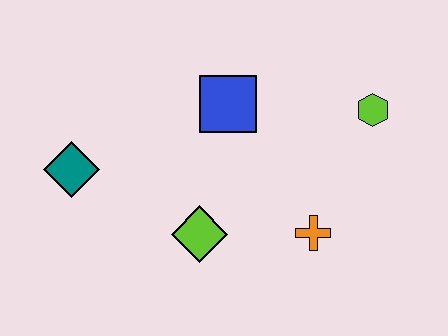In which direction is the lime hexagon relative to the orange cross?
The lime hexagon is above the orange cross.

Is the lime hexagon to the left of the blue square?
No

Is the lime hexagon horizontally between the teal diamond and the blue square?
No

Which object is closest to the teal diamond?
The lime diamond is closest to the teal diamond.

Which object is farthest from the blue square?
The teal diamond is farthest from the blue square.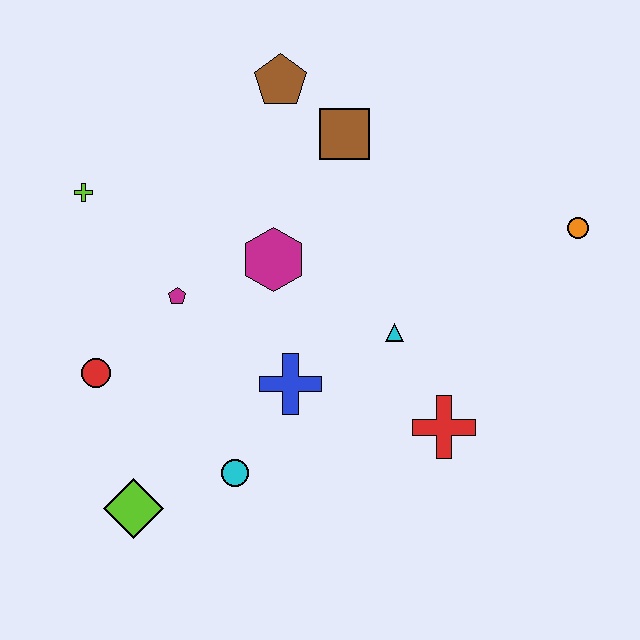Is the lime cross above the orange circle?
Yes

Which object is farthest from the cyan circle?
The orange circle is farthest from the cyan circle.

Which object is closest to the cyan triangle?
The red cross is closest to the cyan triangle.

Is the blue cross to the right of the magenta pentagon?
Yes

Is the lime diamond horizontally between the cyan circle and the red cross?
No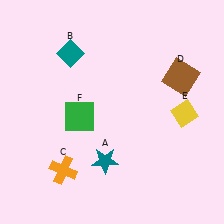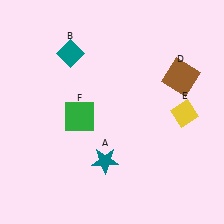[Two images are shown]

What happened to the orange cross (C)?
The orange cross (C) was removed in Image 2. It was in the bottom-left area of Image 1.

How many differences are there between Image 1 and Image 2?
There is 1 difference between the two images.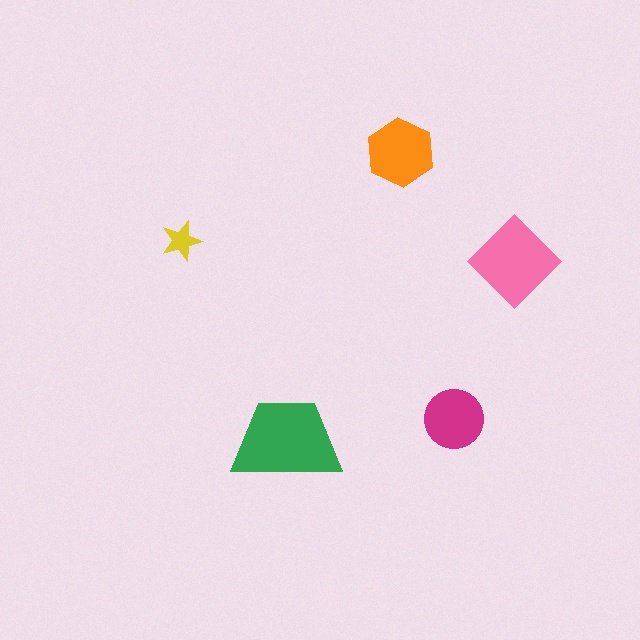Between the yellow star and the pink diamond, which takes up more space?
The pink diamond.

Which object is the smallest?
The yellow star.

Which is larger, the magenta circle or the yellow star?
The magenta circle.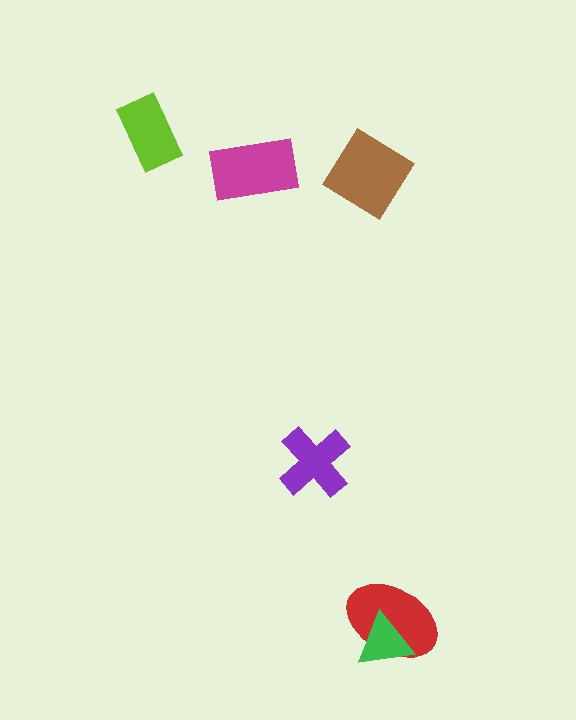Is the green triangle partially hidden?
No, no other shape covers it.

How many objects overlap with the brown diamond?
0 objects overlap with the brown diamond.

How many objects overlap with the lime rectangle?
0 objects overlap with the lime rectangle.